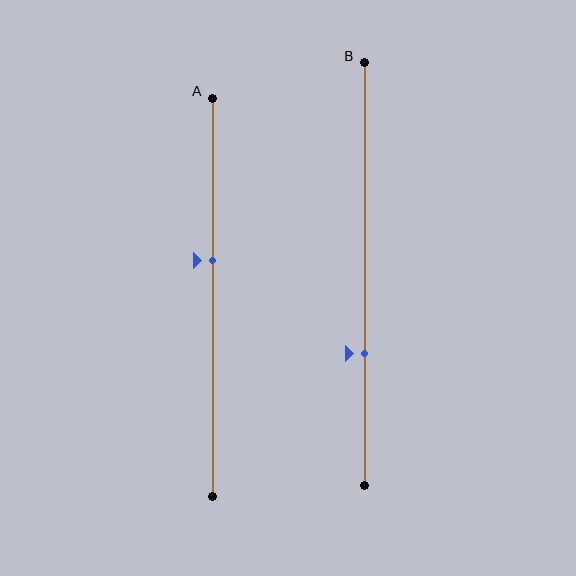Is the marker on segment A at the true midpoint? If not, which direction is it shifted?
No, the marker on segment A is shifted upward by about 9% of the segment length.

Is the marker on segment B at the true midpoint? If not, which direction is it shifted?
No, the marker on segment B is shifted downward by about 19% of the segment length.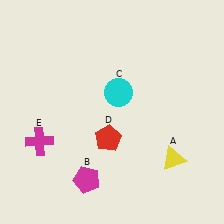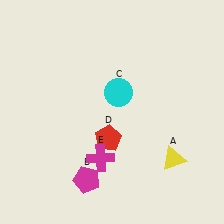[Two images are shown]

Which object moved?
The magenta cross (E) moved right.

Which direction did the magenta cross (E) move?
The magenta cross (E) moved right.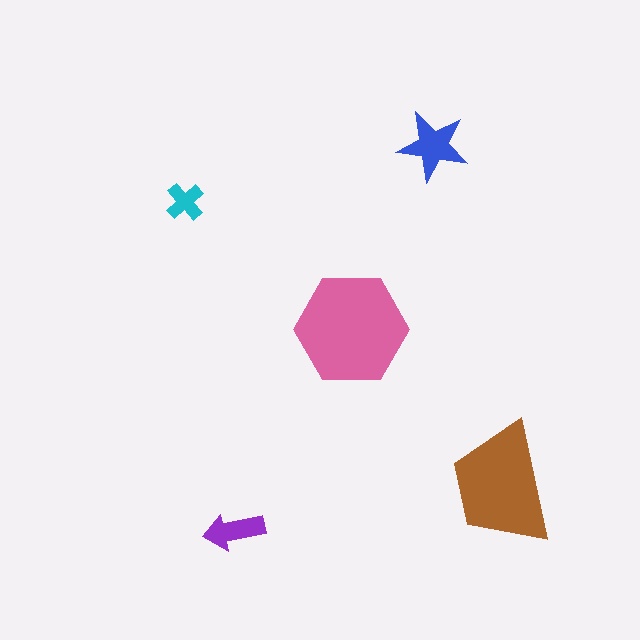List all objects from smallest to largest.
The cyan cross, the purple arrow, the blue star, the brown trapezoid, the pink hexagon.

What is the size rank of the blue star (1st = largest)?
3rd.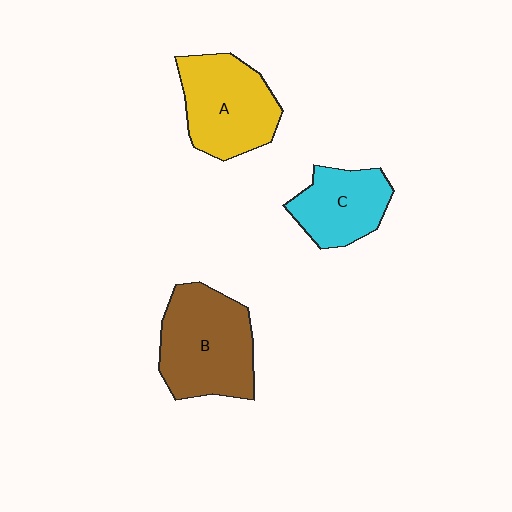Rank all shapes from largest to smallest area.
From largest to smallest: B (brown), A (yellow), C (cyan).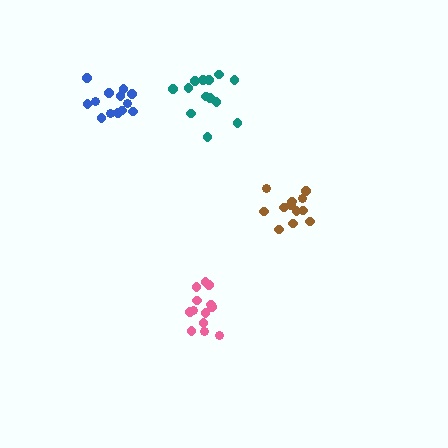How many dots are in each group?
Group 1: 13 dots, Group 2: 13 dots, Group 3: 12 dots, Group 4: 13 dots (51 total).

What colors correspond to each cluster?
The clusters are colored: blue, pink, brown, teal.